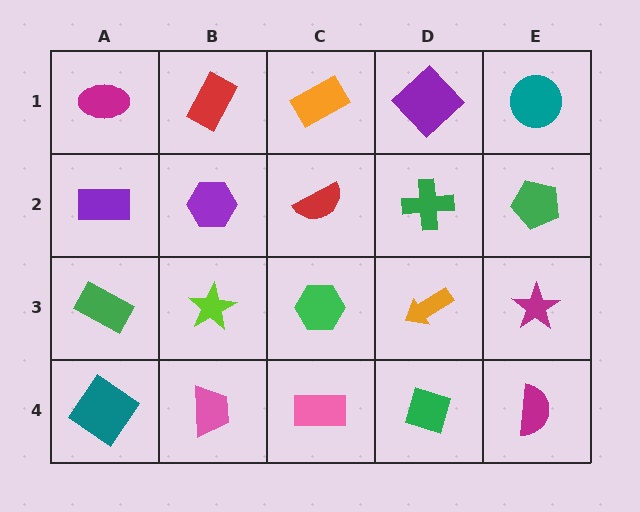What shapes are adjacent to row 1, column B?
A purple hexagon (row 2, column B), a magenta ellipse (row 1, column A), an orange rectangle (row 1, column C).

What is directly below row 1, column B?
A purple hexagon.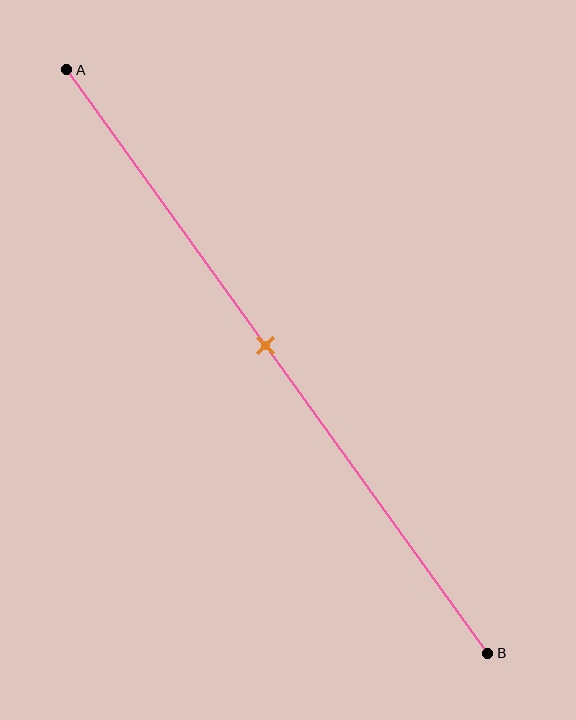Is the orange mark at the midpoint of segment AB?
Yes, the mark is approximately at the midpoint.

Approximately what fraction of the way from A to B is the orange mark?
The orange mark is approximately 45% of the way from A to B.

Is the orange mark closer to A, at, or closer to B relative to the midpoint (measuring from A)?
The orange mark is approximately at the midpoint of segment AB.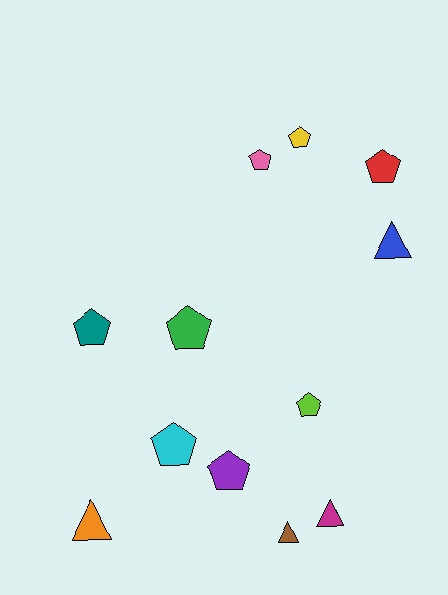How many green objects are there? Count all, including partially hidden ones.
There is 1 green object.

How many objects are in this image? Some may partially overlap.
There are 12 objects.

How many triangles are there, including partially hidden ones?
There are 4 triangles.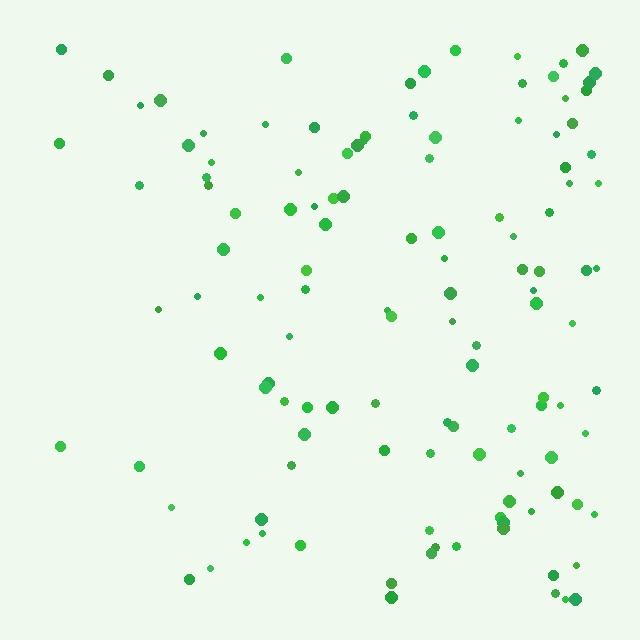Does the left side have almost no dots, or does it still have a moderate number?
Still a moderate number, just noticeably fewer than the right.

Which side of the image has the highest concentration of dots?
The right.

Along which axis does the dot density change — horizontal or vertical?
Horizontal.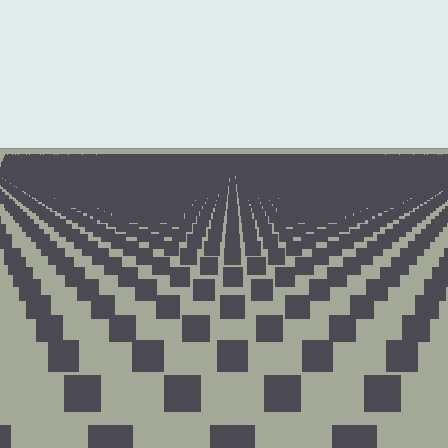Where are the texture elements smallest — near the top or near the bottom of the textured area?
Near the top.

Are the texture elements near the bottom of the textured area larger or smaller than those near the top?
Larger. Near the bottom, elements are closer to the viewer and appear at a bigger on-screen size.